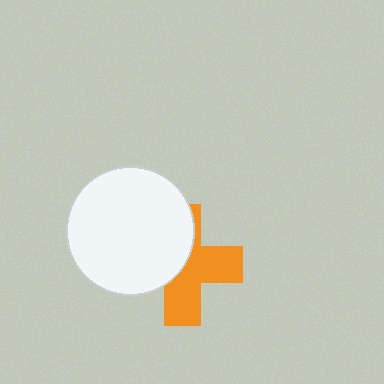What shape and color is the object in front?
The object in front is a white circle.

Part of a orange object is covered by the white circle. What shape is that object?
It is a cross.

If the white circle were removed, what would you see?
You would see the complete orange cross.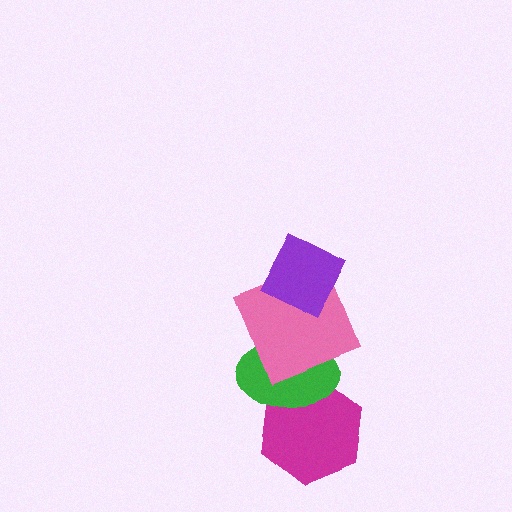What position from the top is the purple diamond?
The purple diamond is 1st from the top.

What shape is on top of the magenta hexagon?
The green ellipse is on top of the magenta hexagon.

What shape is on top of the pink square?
The purple diamond is on top of the pink square.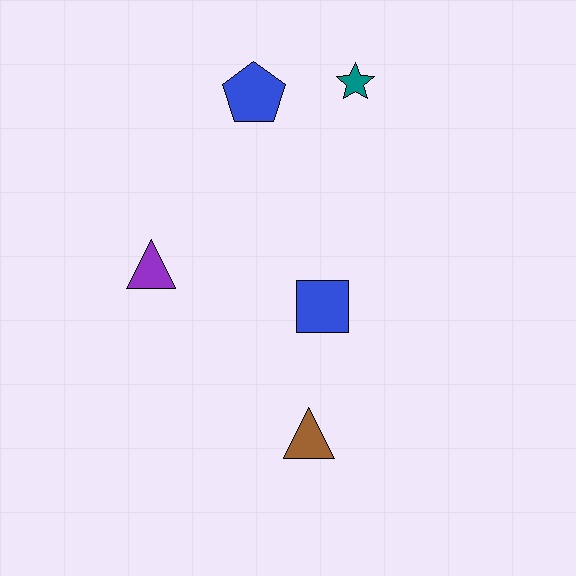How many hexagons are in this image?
There are no hexagons.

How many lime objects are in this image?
There are no lime objects.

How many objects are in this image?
There are 5 objects.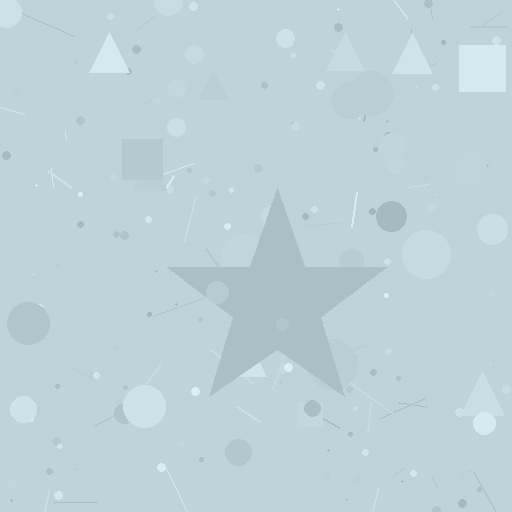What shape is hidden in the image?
A star is hidden in the image.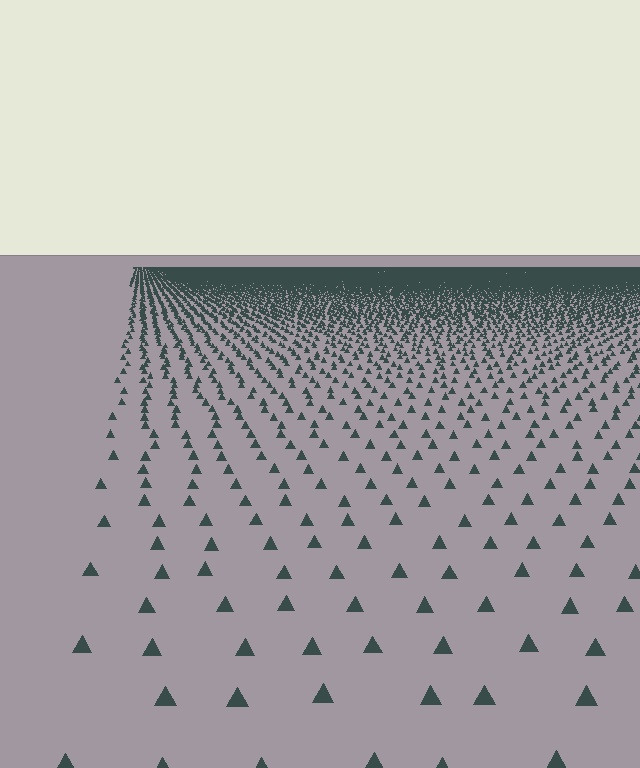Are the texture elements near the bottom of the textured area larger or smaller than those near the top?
Larger. Near the bottom, elements are closer to the viewer and appear at a bigger on-screen size.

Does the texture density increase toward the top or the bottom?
Density increases toward the top.